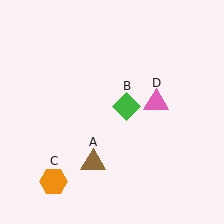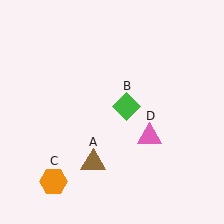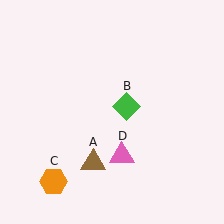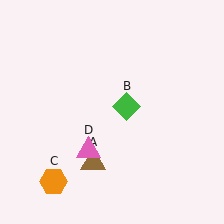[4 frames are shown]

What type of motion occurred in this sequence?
The pink triangle (object D) rotated clockwise around the center of the scene.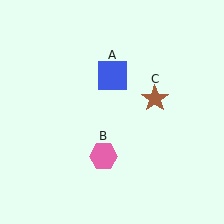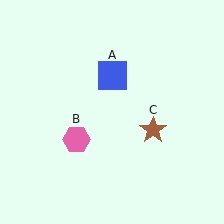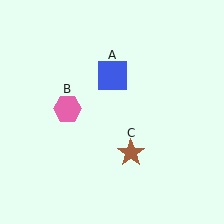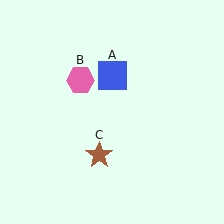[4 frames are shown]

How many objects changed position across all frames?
2 objects changed position: pink hexagon (object B), brown star (object C).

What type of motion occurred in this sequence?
The pink hexagon (object B), brown star (object C) rotated clockwise around the center of the scene.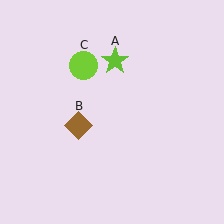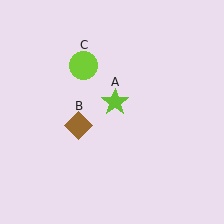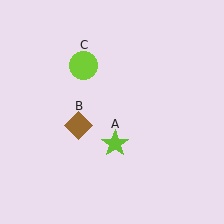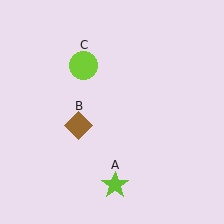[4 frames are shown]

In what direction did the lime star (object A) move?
The lime star (object A) moved down.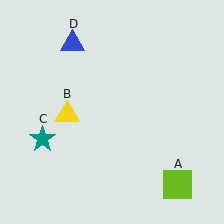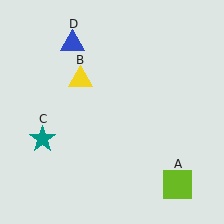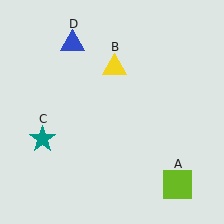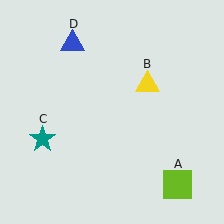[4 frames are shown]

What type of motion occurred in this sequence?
The yellow triangle (object B) rotated clockwise around the center of the scene.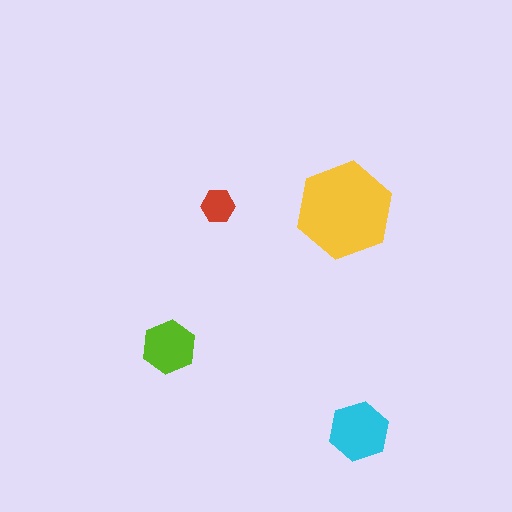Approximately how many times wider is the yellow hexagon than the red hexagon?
About 3 times wider.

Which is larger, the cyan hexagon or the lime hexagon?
The cyan one.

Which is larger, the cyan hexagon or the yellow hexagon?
The yellow one.